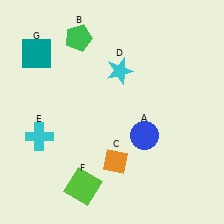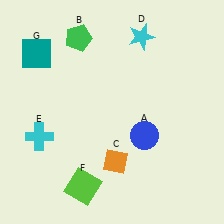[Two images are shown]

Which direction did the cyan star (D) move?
The cyan star (D) moved up.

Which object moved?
The cyan star (D) moved up.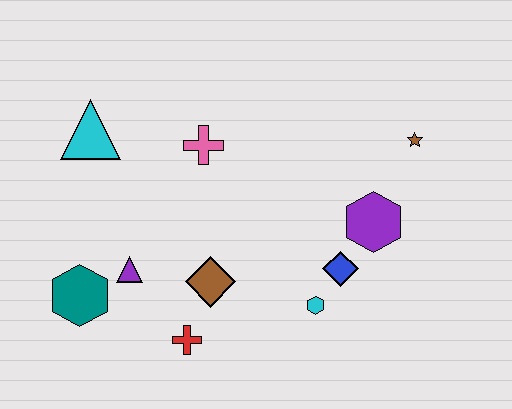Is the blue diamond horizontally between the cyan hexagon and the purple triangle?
No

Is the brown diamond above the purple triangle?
No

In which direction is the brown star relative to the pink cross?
The brown star is to the right of the pink cross.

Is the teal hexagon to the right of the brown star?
No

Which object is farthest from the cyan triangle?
The brown star is farthest from the cyan triangle.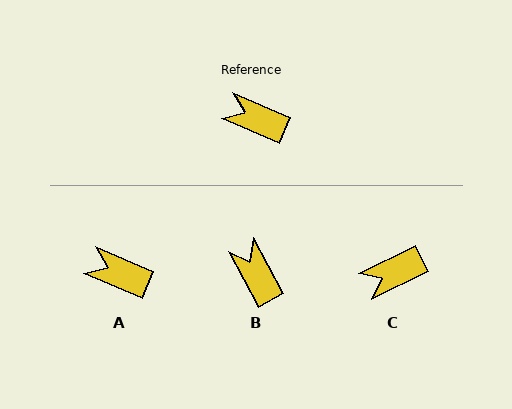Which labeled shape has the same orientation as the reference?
A.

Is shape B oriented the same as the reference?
No, it is off by about 38 degrees.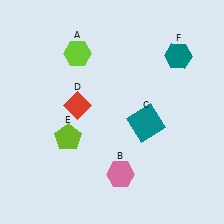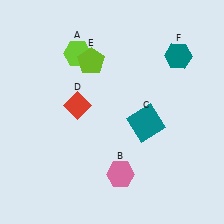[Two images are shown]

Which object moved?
The lime pentagon (E) moved up.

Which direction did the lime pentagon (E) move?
The lime pentagon (E) moved up.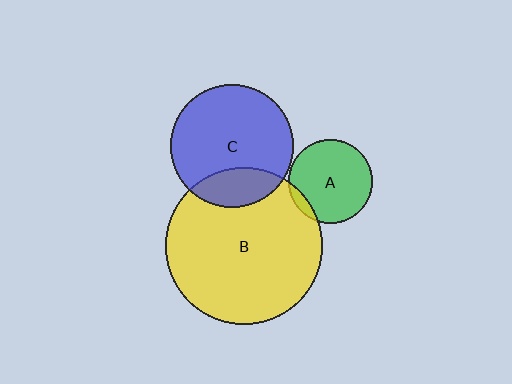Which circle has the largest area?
Circle B (yellow).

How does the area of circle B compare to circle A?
Approximately 3.5 times.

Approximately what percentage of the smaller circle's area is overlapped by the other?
Approximately 10%.